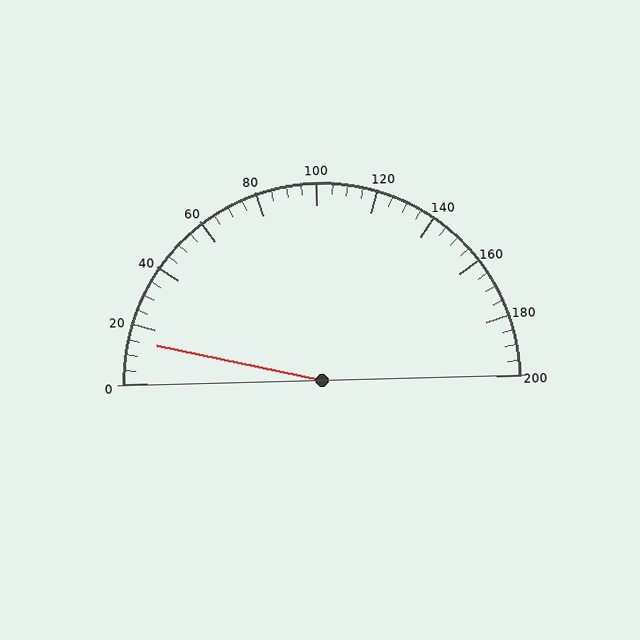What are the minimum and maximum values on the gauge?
The gauge ranges from 0 to 200.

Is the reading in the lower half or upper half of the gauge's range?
The reading is in the lower half of the range (0 to 200).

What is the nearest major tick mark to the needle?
The nearest major tick mark is 20.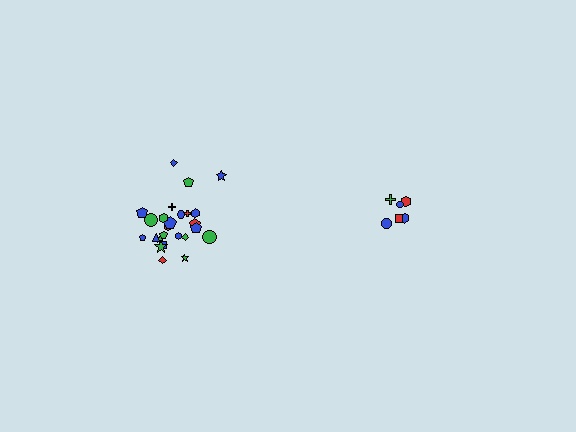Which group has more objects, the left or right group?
The left group.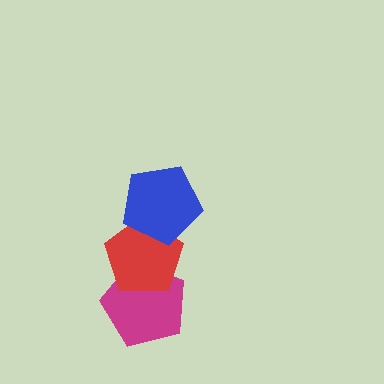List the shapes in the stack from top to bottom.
From top to bottom: the blue pentagon, the red pentagon, the magenta pentagon.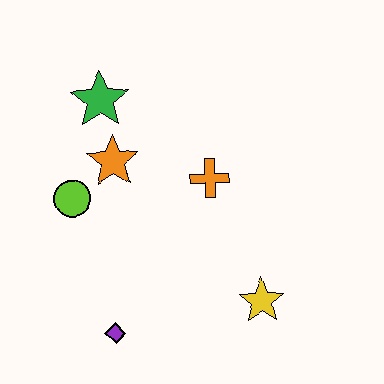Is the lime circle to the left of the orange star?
Yes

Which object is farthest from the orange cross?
The purple diamond is farthest from the orange cross.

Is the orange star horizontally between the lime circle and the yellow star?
Yes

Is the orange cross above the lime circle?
Yes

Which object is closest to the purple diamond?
The lime circle is closest to the purple diamond.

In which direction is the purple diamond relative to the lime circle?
The purple diamond is below the lime circle.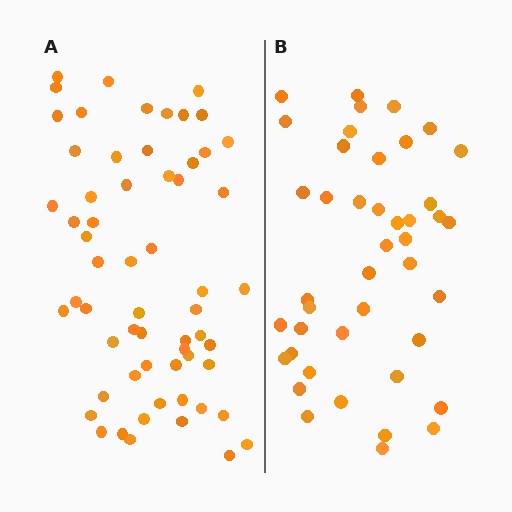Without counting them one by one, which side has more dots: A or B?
Region A (the left region) has more dots.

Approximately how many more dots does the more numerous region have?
Region A has approximately 15 more dots than region B.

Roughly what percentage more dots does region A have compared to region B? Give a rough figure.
About 40% more.